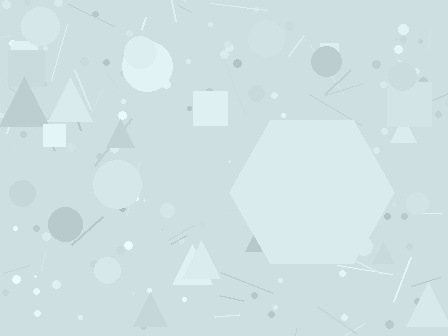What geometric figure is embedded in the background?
A hexagon is embedded in the background.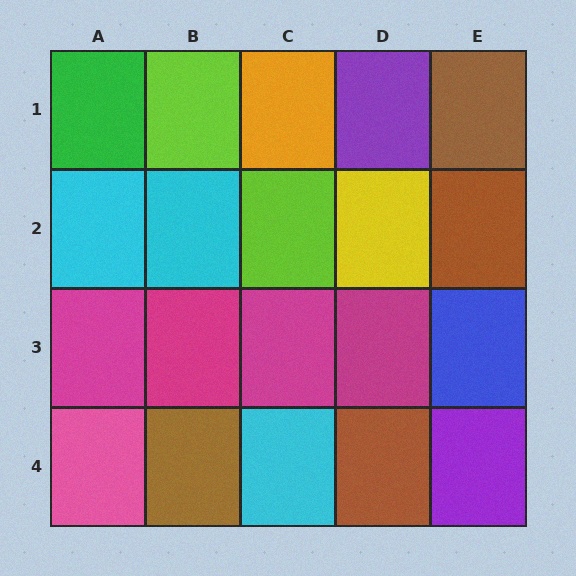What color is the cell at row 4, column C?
Cyan.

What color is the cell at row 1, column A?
Green.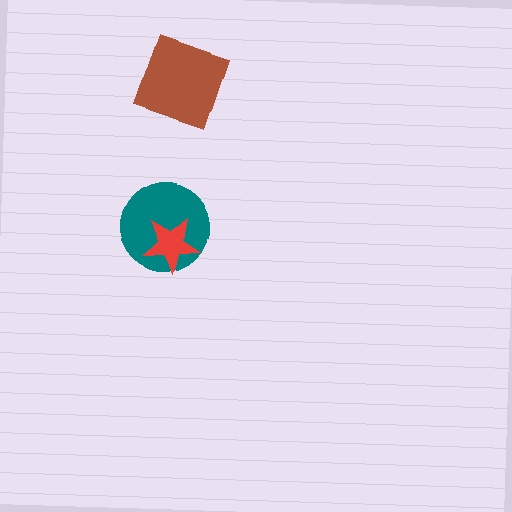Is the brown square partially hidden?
No, no other shape covers it.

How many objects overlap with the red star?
1 object overlaps with the red star.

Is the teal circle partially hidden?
Yes, it is partially covered by another shape.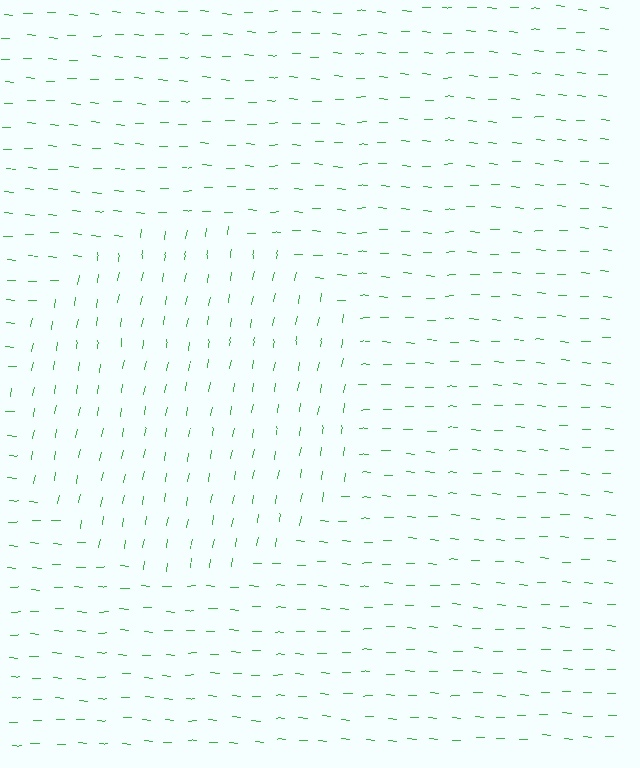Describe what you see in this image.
The image is filled with small green line segments. A circle region in the image has lines oriented differently from the surrounding lines, creating a visible texture boundary.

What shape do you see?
I see a circle.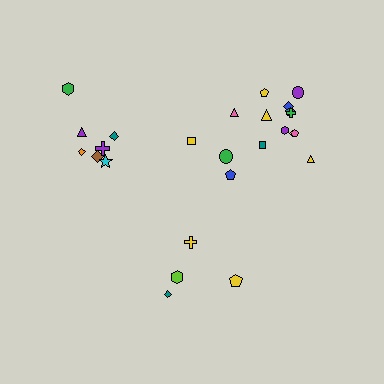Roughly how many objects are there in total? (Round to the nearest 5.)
Roughly 25 objects in total.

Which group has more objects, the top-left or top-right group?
The top-right group.